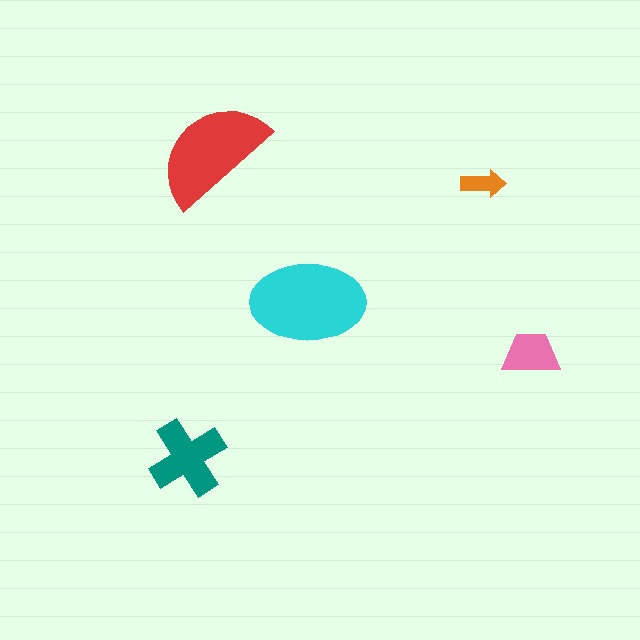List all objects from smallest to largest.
The orange arrow, the pink trapezoid, the teal cross, the red semicircle, the cyan ellipse.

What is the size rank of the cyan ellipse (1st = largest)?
1st.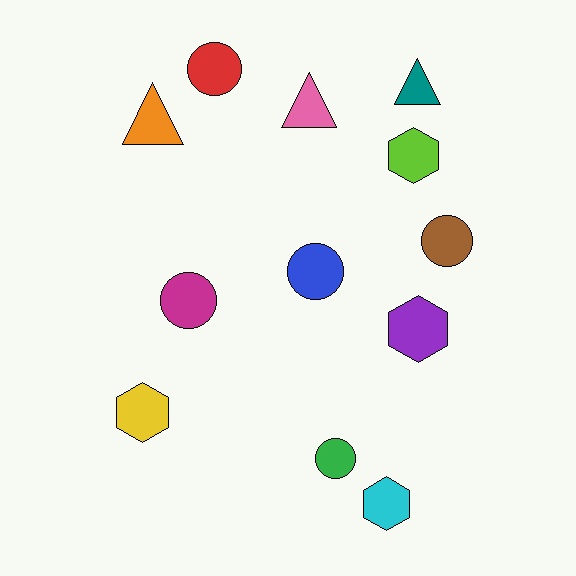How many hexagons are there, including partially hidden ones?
There are 4 hexagons.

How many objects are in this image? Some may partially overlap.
There are 12 objects.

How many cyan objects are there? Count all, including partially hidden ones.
There is 1 cyan object.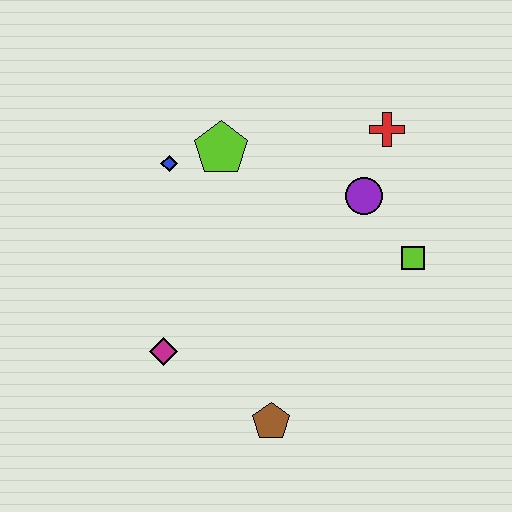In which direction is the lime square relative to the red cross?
The lime square is below the red cross.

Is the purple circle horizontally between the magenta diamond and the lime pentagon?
No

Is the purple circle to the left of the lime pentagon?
No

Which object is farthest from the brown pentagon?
The red cross is farthest from the brown pentagon.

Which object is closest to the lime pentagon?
The blue diamond is closest to the lime pentagon.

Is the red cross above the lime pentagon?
Yes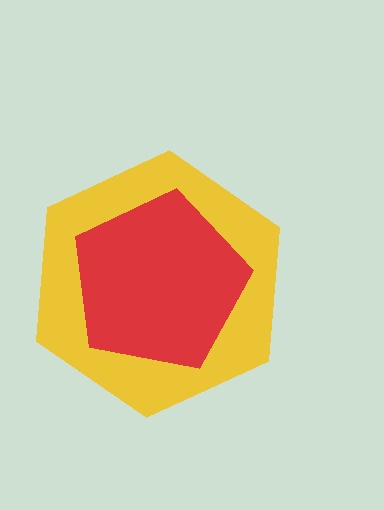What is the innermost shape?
The red pentagon.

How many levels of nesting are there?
2.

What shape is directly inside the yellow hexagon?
The red pentagon.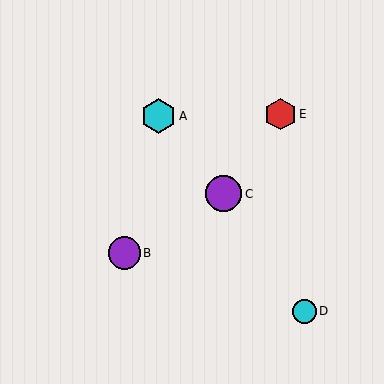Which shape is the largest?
The purple circle (labeled C) is the largest.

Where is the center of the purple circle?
The center of the purple circle is at (223, 194).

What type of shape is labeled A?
Shape A is a cyan hexagon.